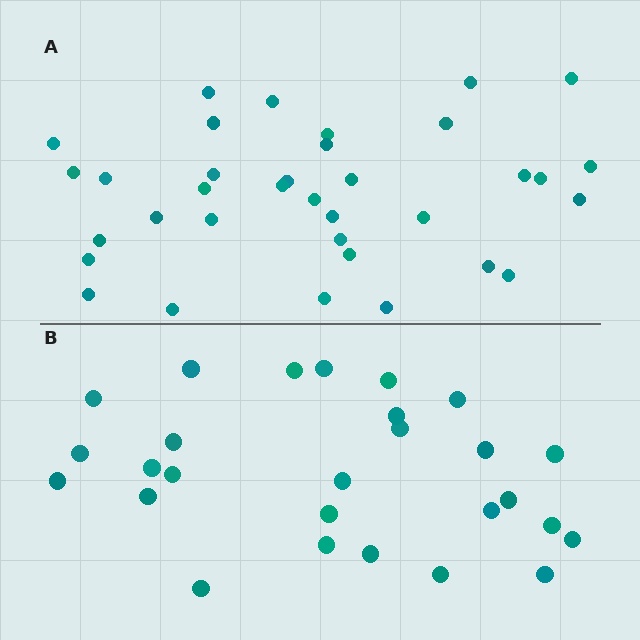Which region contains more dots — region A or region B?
Region A (the top region) has more dots.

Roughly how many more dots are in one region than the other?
Region A has roughly 8 or so more dots than region B.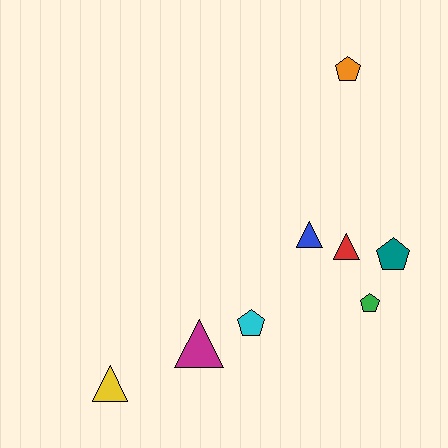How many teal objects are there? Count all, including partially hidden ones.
There is 1 teal object.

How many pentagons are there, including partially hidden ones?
There are 4 pentagons.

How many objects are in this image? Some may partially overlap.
There are 8 objects.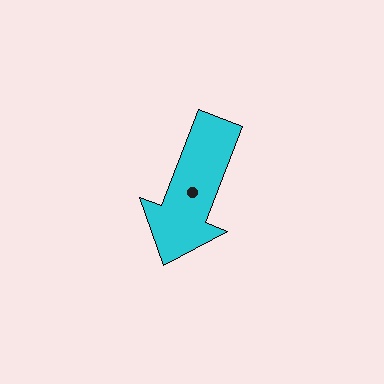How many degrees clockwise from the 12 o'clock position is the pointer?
Approximately 201 degrees.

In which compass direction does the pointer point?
South.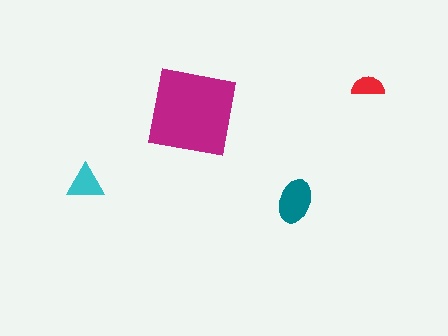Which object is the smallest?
The red semicircle.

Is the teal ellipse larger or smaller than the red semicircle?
Larger.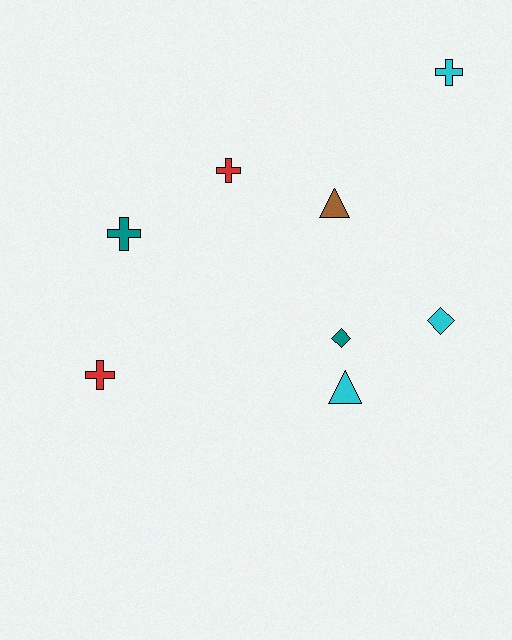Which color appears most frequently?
Cyan, with 3 objects.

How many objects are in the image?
There are 8 objects.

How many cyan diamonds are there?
There is 1 cyan diamond.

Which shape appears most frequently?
Cross, with 4 objects.